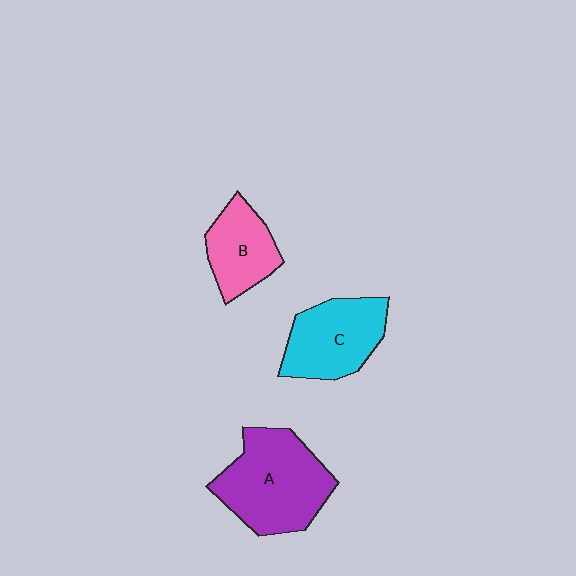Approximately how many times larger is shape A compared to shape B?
Approximately 1.8 times.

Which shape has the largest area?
Shape A (purple).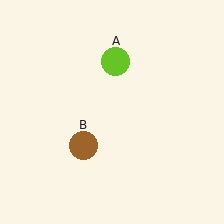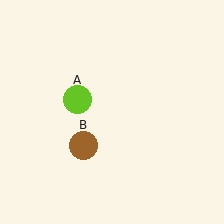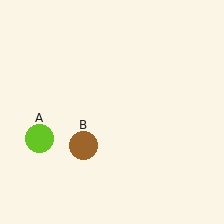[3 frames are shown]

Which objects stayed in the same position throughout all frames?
Brown circle (object B) remained stationary.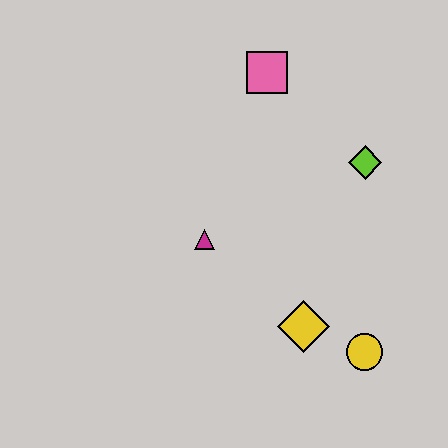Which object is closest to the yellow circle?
The yellow diamond is closest to the yellow circle.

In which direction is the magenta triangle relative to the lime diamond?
The magenta triangle is to the left of the lime diamond.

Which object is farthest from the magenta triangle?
The yellow circle is farthest from the magenta triangle.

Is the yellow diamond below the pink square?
Yes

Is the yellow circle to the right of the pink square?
Yes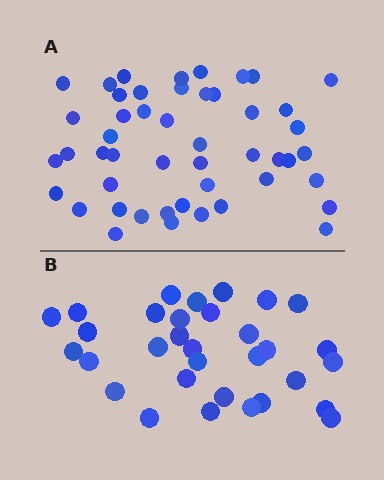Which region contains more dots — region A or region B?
Region A (the top region) has more dots.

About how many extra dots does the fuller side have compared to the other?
Region A has approximately 15 more dots than region B.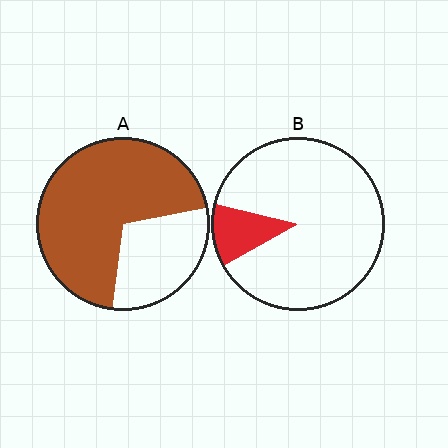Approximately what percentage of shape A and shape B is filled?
A is approximately 70% and B is approximately 10%.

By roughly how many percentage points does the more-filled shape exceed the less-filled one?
By roughly 60 percentage points (A over B).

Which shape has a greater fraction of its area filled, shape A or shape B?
Shape A.